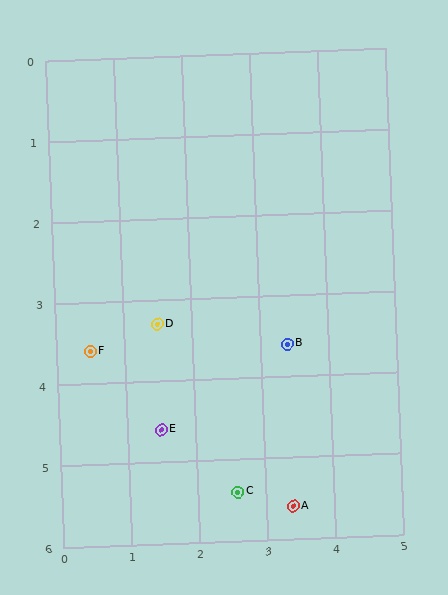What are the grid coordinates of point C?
Point C is at approximately (2.6, 5.4).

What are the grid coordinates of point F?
Point F is at approximately (0.5, 3.6).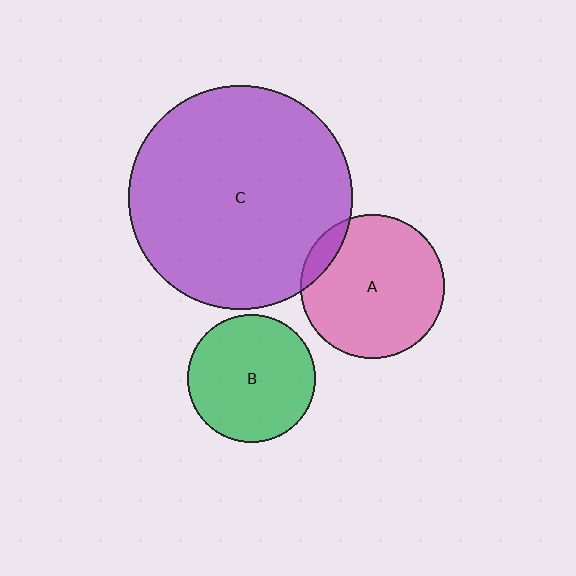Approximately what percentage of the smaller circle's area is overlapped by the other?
Approximately 10%.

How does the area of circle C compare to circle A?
Approximately 2.4 times.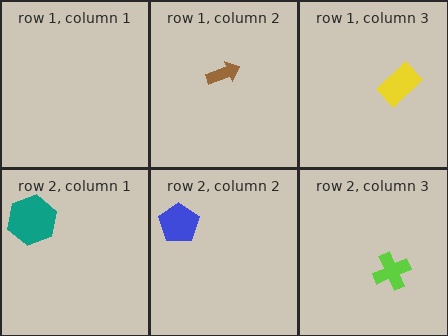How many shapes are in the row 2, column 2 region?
1.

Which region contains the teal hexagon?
The row 2, column 1 region.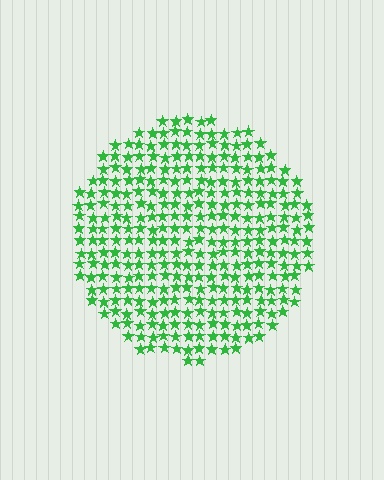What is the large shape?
The large shape is a circle.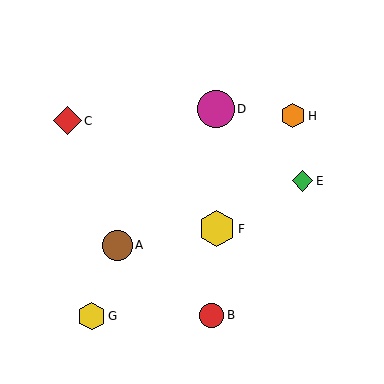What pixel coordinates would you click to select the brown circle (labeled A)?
Click at (117, 245) to select the brown circle A.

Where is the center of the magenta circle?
The center of the magenta circle is at (216, 109).